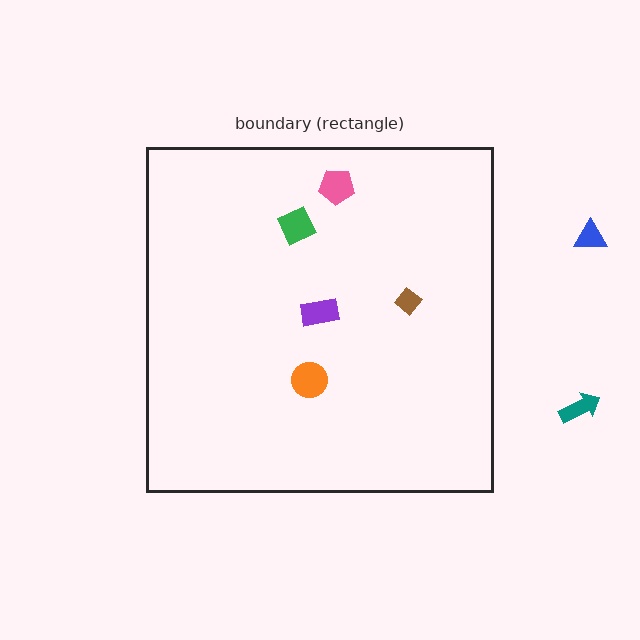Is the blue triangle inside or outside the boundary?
Outside.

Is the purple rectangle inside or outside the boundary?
Inside.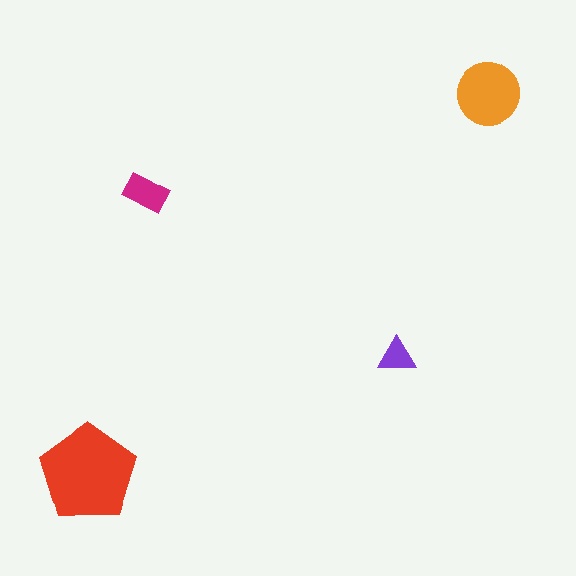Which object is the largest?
The red pentagon.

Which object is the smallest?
The purple triangle.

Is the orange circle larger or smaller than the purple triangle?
Larger.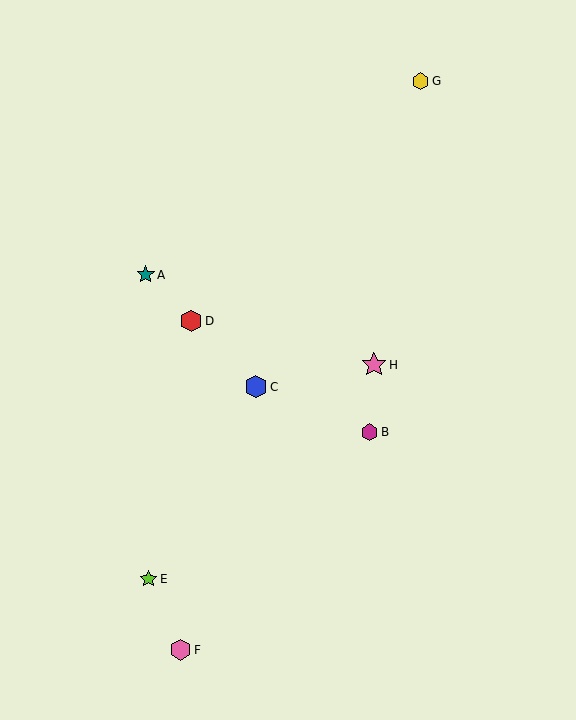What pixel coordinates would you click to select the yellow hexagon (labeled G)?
Click at (421, 81) to select the yellow hexagon G.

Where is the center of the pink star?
The center of the pink star is at (374, 365).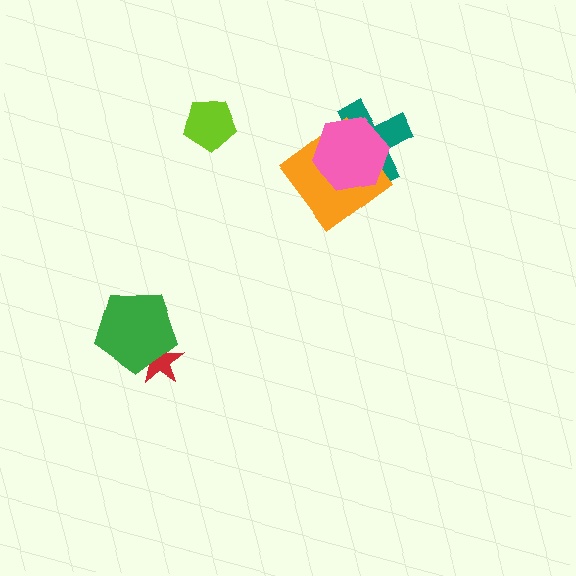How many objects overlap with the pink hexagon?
2 objects overlap with the pink hexagon.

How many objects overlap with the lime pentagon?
0 objects overlap with the lime pentagon.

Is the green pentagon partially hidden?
No, no other shape covers it.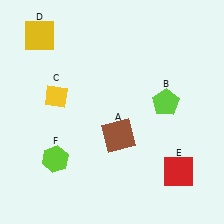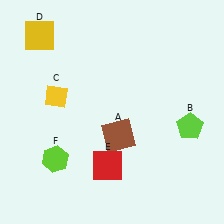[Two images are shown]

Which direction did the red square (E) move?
The red square (E) moved left.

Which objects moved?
The objects that moved are: the lime pentagon (B), the red square (E).